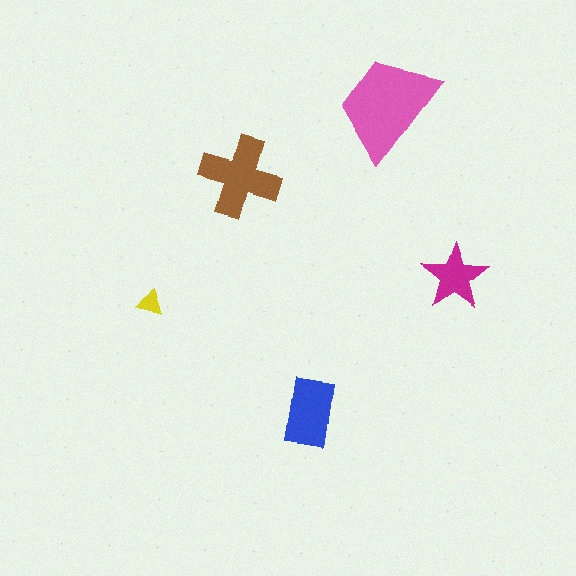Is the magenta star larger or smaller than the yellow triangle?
Larger.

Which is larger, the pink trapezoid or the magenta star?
The pink trapezoid.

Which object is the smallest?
The yellow triangle.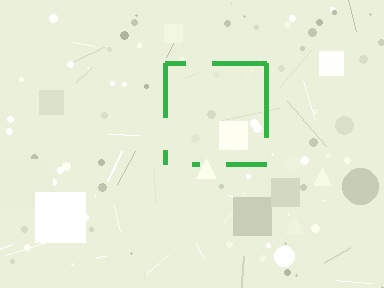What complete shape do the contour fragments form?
The contour fragments form a square.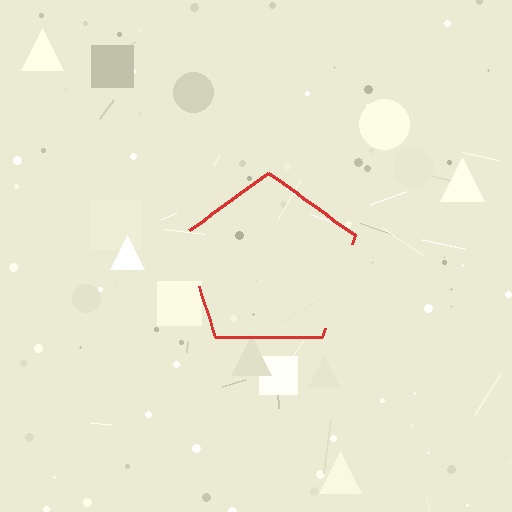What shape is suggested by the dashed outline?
The dashed outline suggests a pentagon.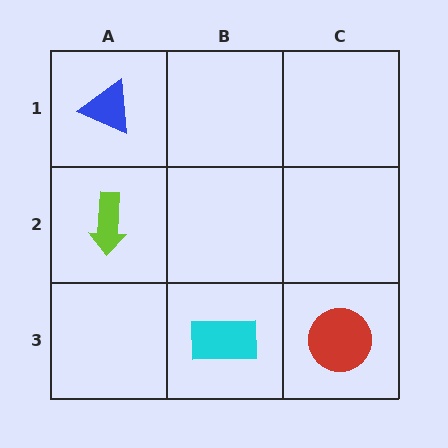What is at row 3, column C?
A red circle.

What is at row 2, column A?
A lime arrow.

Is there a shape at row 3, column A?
No, that cell is empty.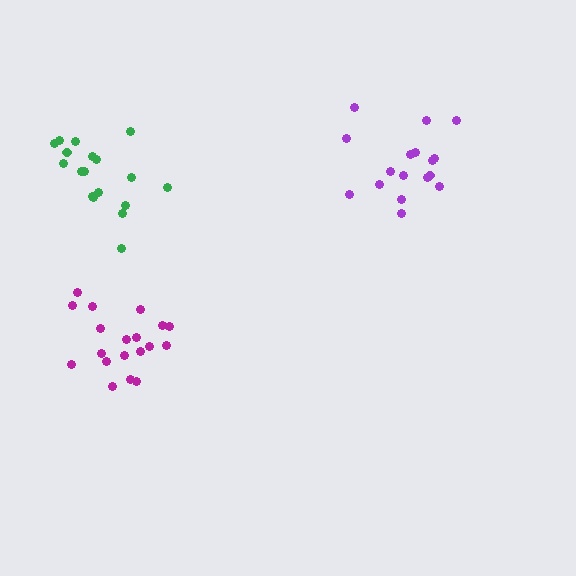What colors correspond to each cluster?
The clusters are colored: magenta, purple, green.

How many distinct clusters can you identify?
There are 3 distinct clusters.